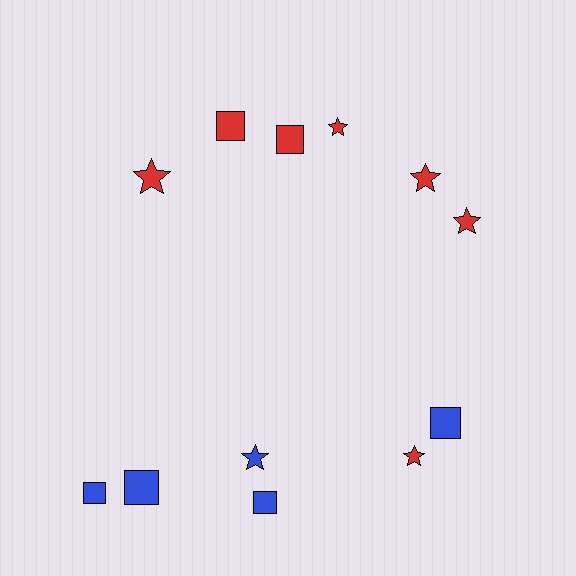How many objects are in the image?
There are 12 objects.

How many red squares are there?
There are 2 red squares.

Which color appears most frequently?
Red, with 7 objects.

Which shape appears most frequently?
Square, with 6 objects.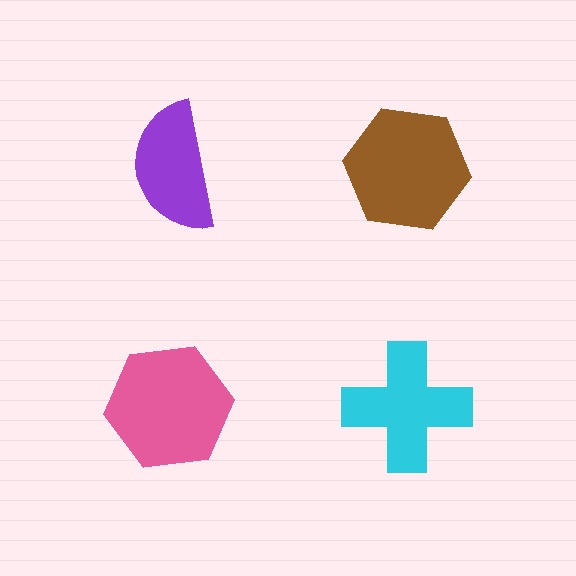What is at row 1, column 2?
A brown hexagon.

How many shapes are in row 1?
2 shapes.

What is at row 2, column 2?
A cyan cross.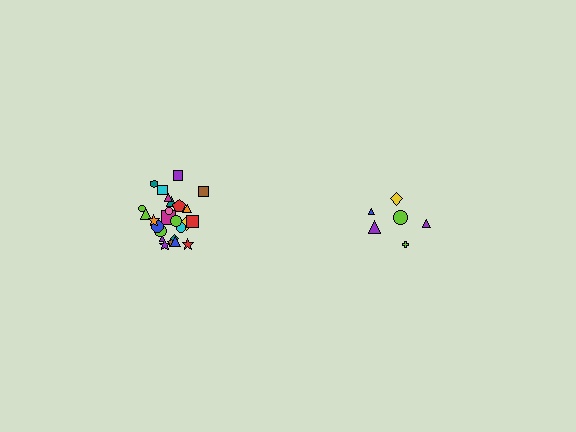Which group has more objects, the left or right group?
The left group.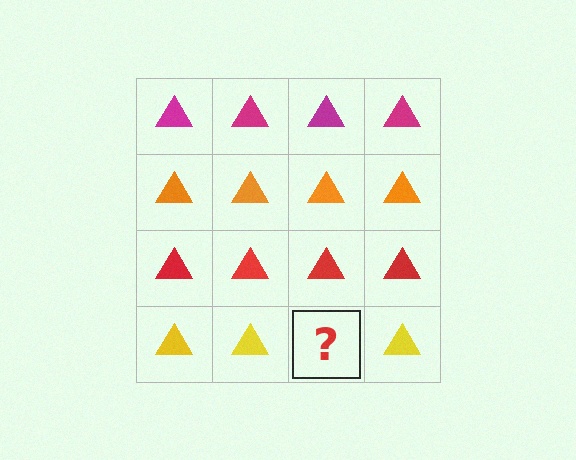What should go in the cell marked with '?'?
The missing cell should contain a yellow triangle.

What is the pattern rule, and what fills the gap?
The rule is that each row has a consistent color. The gap should be filled with a yellow triangle.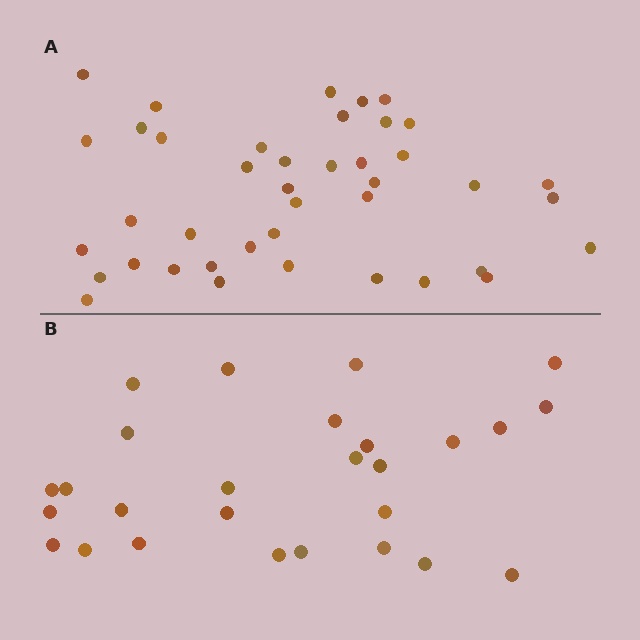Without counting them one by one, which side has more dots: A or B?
Region A (the top region) has more dots.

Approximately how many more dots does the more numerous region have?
Region A has approximately 15 more dots than region B.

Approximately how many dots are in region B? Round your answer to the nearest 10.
About 30 dots. (The exact count is 27, which rounds to 30.)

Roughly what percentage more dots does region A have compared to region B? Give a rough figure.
About 50% more.